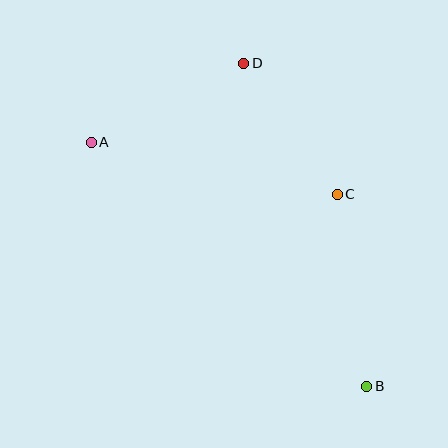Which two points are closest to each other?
Points C and D are closest to each other.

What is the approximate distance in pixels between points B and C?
The distance between B and C is approximately 194 pixels.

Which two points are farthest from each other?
Points A and B are farthest from each other.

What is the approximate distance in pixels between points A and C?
The distance between A and C is approximately 252 pixels.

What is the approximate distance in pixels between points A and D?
The distance between A and D is approximately 172 pixels.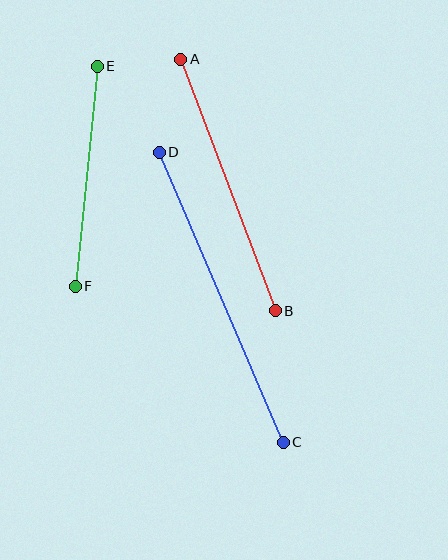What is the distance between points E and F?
The distance is approximately 221 pixels.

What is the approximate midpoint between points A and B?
The midpoint is at approximately (228, 185) pixels.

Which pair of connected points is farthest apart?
Points C and D are farthest apart.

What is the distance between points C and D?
The distance is approximately 315 pixels.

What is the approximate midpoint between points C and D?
The midpoint is at approximately (221, 297) pixels.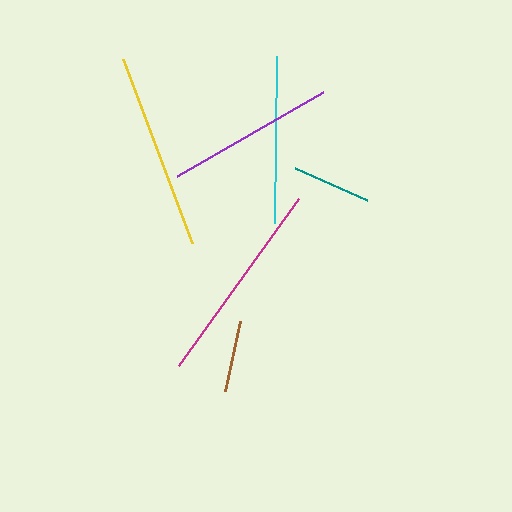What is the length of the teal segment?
The teal segment is approximately 79 pixels long.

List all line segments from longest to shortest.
From longest to shortest: magenta, yellow, purple, cyan, teal, brown.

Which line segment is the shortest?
The brown line is the shortest at approximately 71 pixels.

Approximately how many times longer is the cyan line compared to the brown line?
The cyan line is approximately 2.3 times the length of the brown line.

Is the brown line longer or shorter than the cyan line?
The cyan line is longer than the brown line.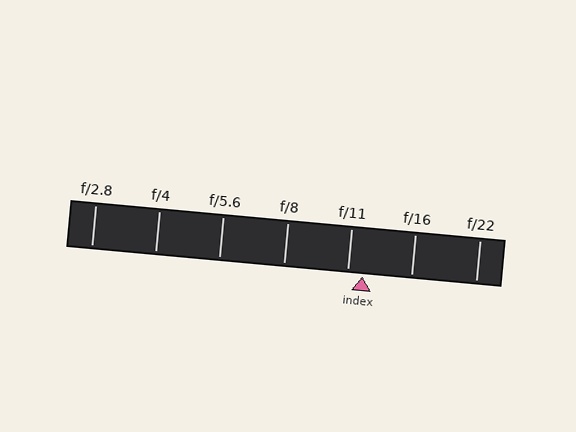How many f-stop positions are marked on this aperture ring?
There are 7 f-stop positions marked.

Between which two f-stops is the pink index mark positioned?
The index mark is between f/11 and f/16.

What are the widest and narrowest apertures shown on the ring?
The widest aperture shown is f/2.8 and the narrowest is f/22.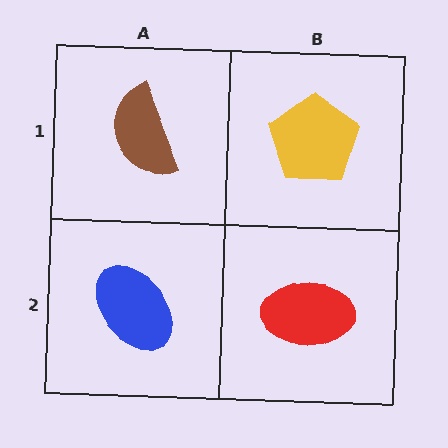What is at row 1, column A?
A brown semicircle.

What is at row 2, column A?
A blue ellipse.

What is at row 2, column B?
A red ellipse.